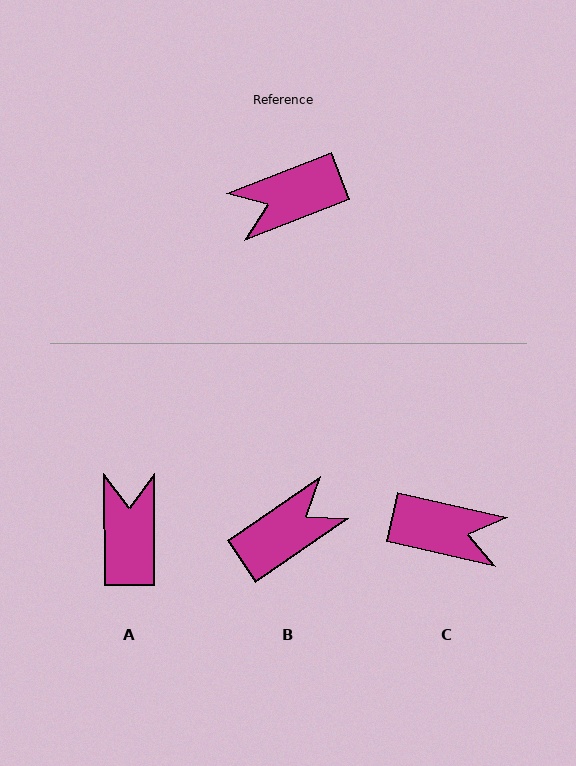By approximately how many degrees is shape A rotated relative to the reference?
Approximately 111 degrees clockwise.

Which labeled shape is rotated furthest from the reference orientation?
B, about 167 degrees away.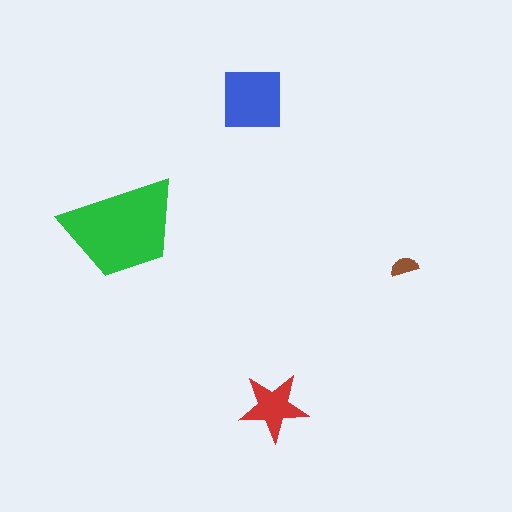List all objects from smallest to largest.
The brown semicircle, the red star, the blue square, the green trapezoid.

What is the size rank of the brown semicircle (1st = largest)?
4th.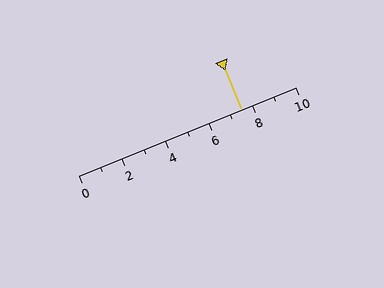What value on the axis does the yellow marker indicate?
The marker indicates approximately 7.5.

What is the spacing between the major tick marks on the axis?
The major ticks are spaced 2 apart.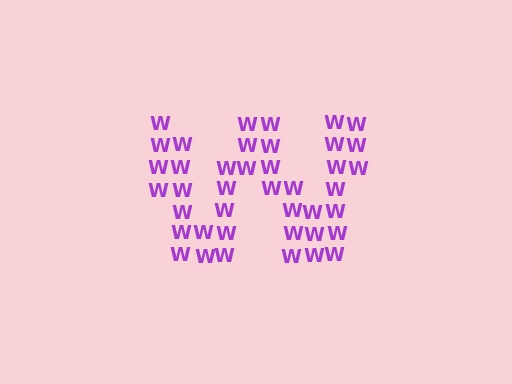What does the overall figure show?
The overall figure shows the letter W.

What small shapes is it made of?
It is made of small letter W's.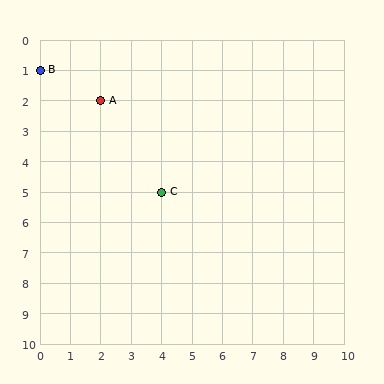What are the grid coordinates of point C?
Point C is at grid coordinates (4, 5).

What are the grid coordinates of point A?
Point A is at grid coordinates (2, 2).